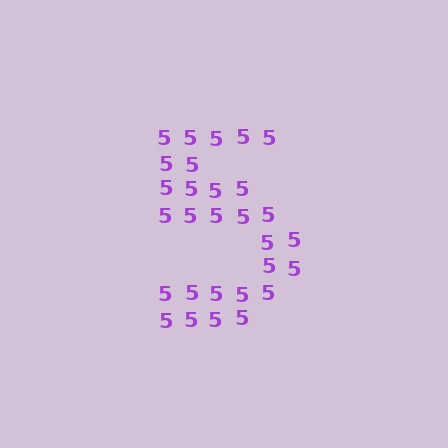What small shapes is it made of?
It is made of small digit 5's.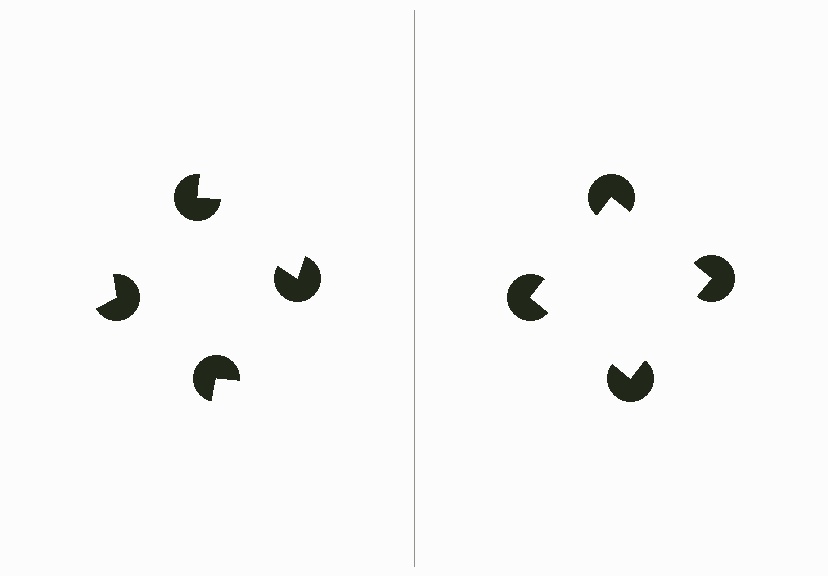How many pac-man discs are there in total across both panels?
8 — 4 on each side.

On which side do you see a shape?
An illusory square appears on the right side. On the left side the wedge cuts are rotated, so no coherent shape forms.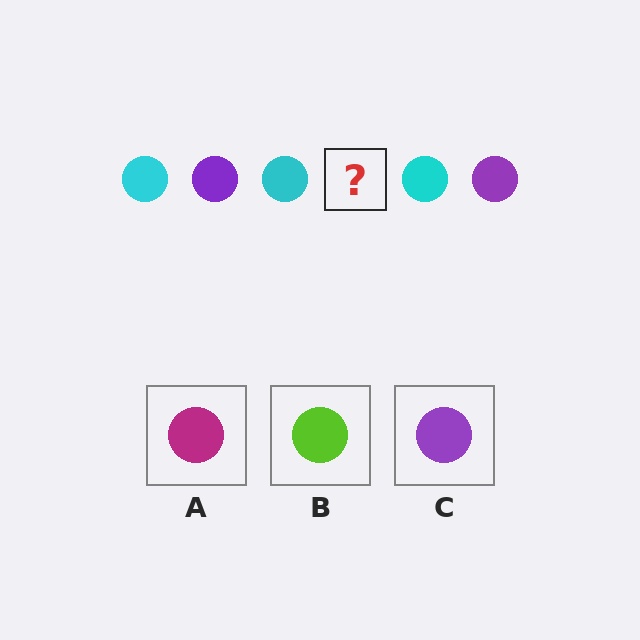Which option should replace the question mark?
Option C.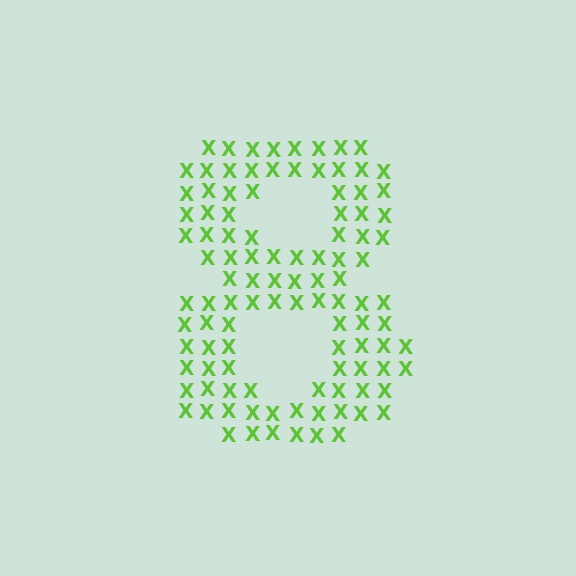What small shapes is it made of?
It is made of small letter X's.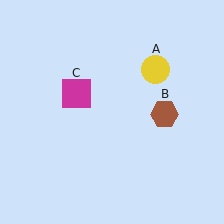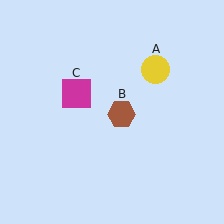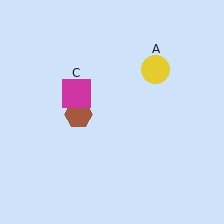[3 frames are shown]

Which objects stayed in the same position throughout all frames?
Yellow circle (object A) and magenta square (object C) remained stationary.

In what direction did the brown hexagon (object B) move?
The brown hexagon (object B) moved left.